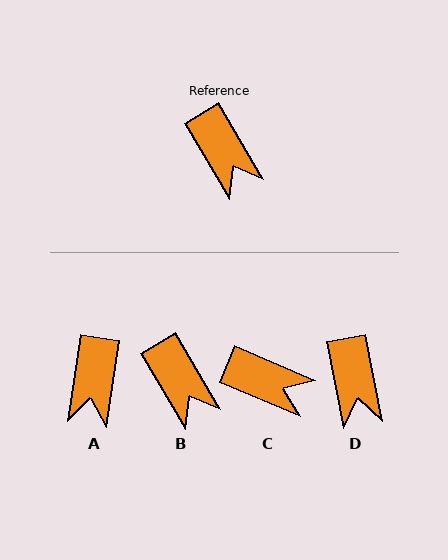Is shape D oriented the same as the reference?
No, it is off by about 20 degrees.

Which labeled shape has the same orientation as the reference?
B.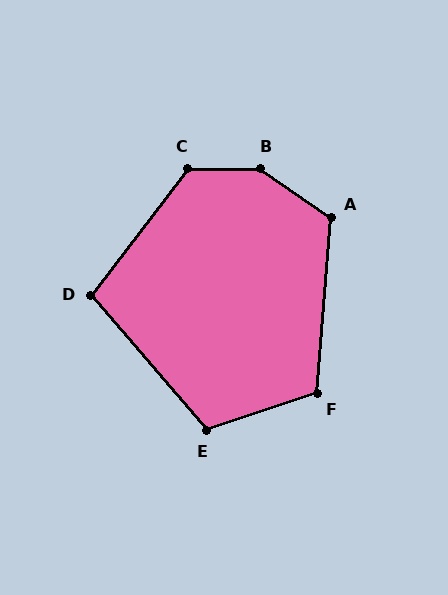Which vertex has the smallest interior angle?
D, at approximately 102 degrees.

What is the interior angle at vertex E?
Approximately 113 degrees (obtuse).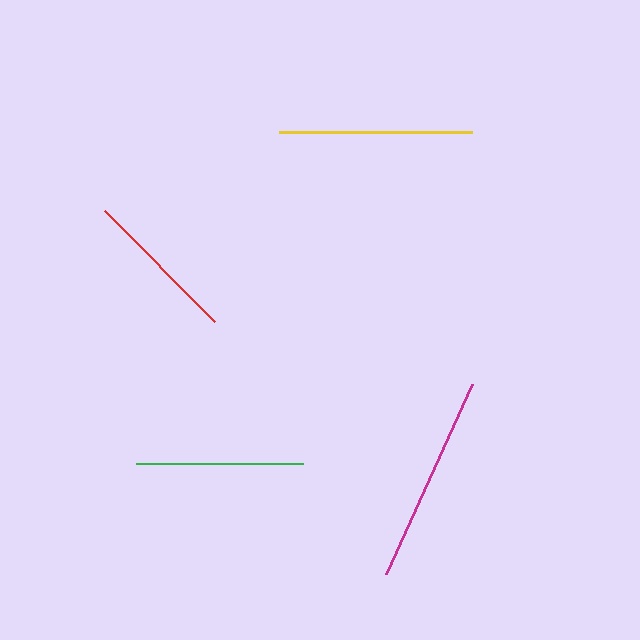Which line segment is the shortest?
The red line is the shortest at approximately 157 pixels.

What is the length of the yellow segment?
The yellow segment is approximately 194 pixels long.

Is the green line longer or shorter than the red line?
The green line is longer than the red line.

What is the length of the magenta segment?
The magenta segment is approximately 209 pixels long.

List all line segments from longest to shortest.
From longest to shortest: magenta, yellow, green, red.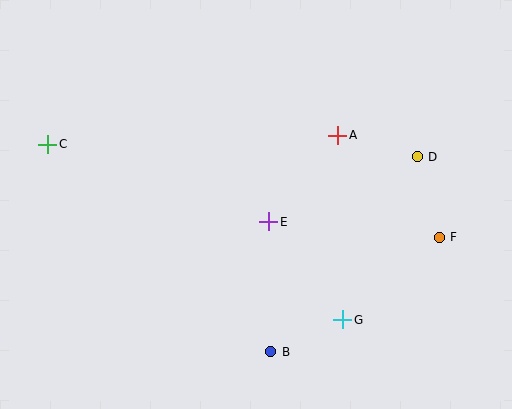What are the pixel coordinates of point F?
Point F is at (439, 237).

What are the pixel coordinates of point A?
Point A is at (338, 135).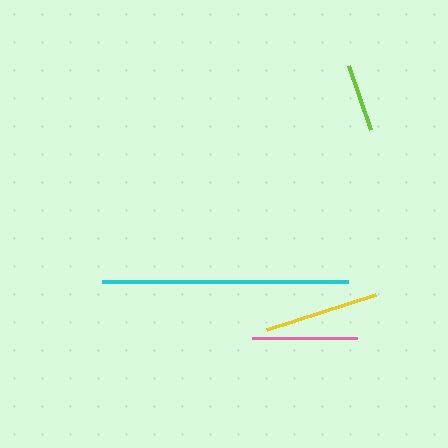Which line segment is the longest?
The cyan line is the longest at approximately 247 pixels.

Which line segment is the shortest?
The lime line is the shortest at approximately 68 pixels.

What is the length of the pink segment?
The pink segment is approximately 106 pixels long.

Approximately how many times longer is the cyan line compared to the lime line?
The cyan line is approximately 3.6 times the length of the lime line.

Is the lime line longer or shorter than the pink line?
The pink line is longer than the lime line.